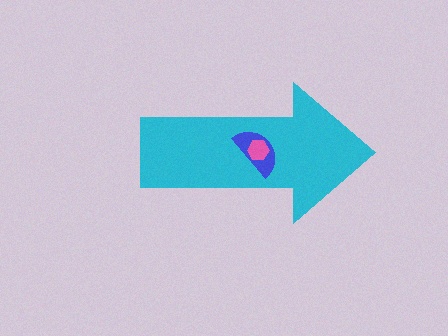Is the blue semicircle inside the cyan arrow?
Yes.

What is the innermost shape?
The pink hexagon.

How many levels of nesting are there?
3.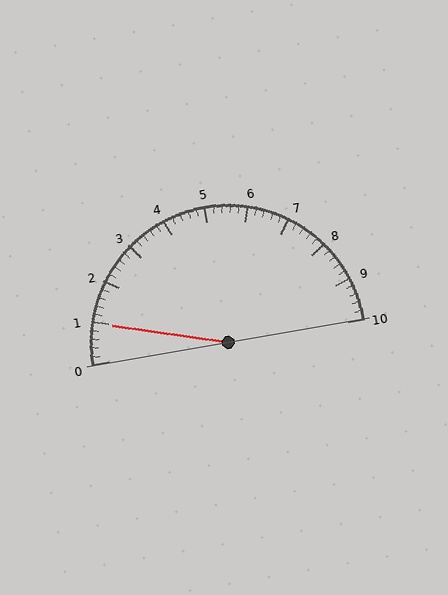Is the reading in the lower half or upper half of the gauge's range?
The reading is in the lower half of the range (0 to 10).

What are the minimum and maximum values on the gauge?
The gauge ranges from 0 to 10.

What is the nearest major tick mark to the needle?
The nearest major tick mark is 1.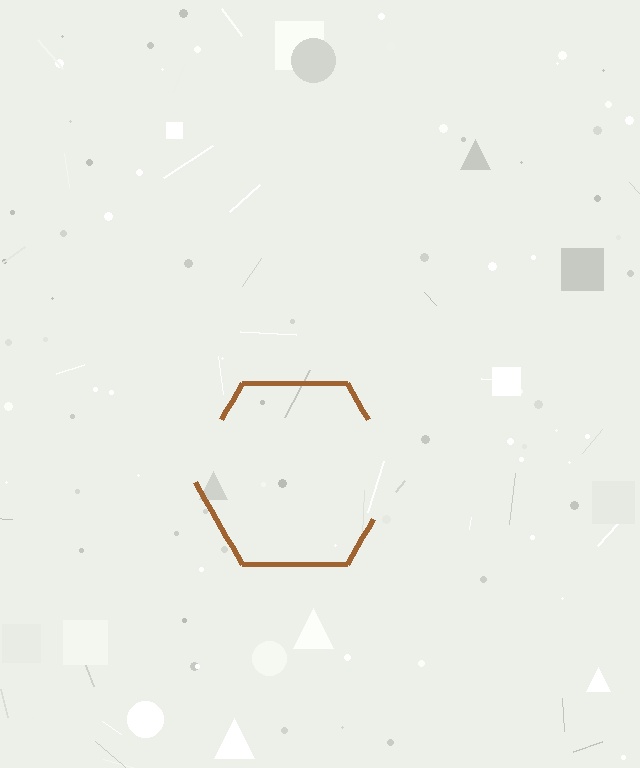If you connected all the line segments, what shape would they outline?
They would outline a hexagon.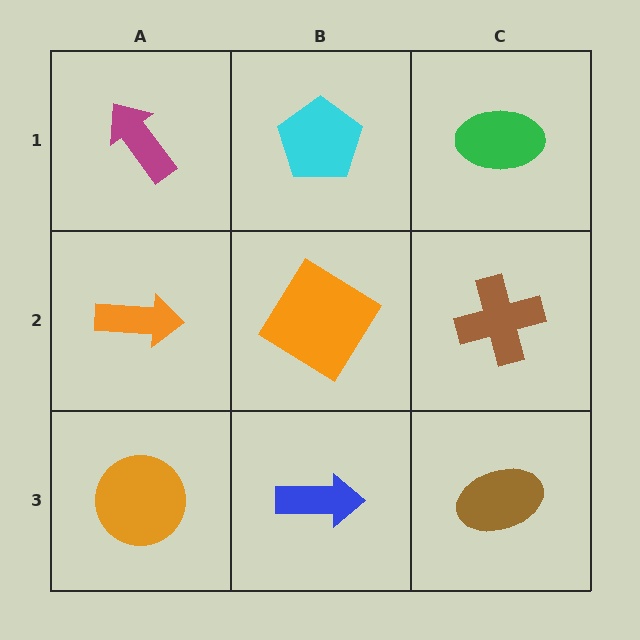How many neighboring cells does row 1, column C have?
2.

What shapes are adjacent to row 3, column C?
A brown cross (row 2, column C), a blue arrow (row 3, column B).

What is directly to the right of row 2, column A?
An orange diamond.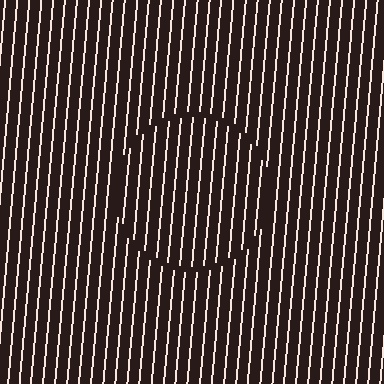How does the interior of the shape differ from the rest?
The interior of the shape contains the same grating, shifted by half a period — the contour is defined by the phase discontinuity where line-ends from the inner and outer gratings abut.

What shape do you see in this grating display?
An illusory circle. The interior of the shape contains the same grating, shifted by half a period — the contour is defined by the phase discontinuity where line-ends from the inner and outer gratings abut.